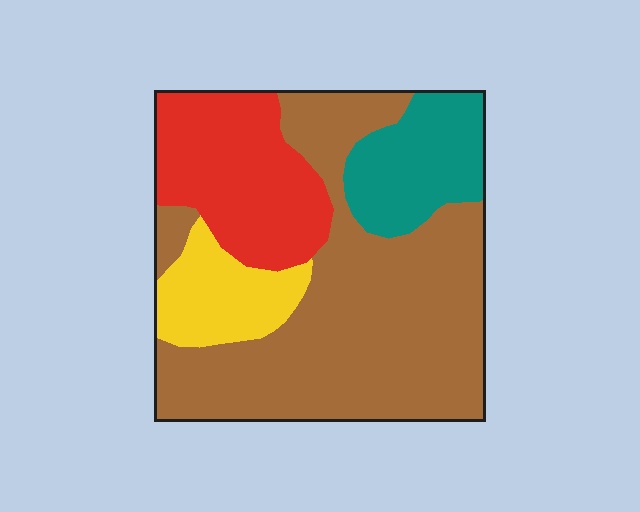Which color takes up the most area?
Brown, at roughly 55%.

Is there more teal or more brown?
Brown.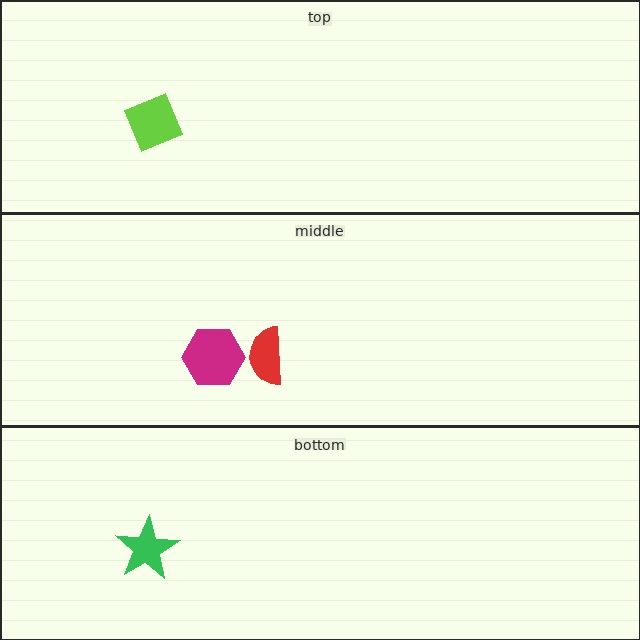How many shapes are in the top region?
1.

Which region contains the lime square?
The top region.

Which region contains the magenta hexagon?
The middle region.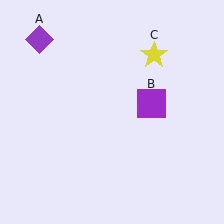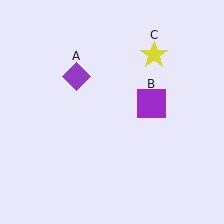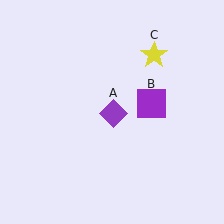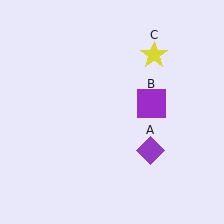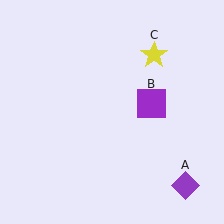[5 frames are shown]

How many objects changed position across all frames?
1 object changed position: purple diamond (object A).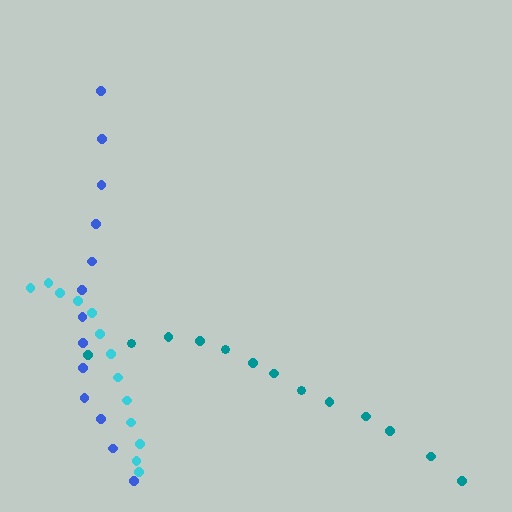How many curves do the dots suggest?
There are 3 distinct paths.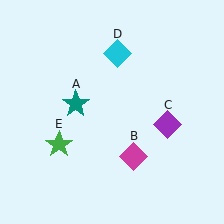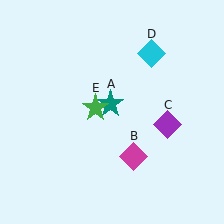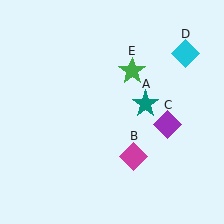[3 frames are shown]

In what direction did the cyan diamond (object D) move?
The cyan diamond (object D) moved right.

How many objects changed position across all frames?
3 objects changed position: teal star (object A), cyan diamond (object D), green star (object E).